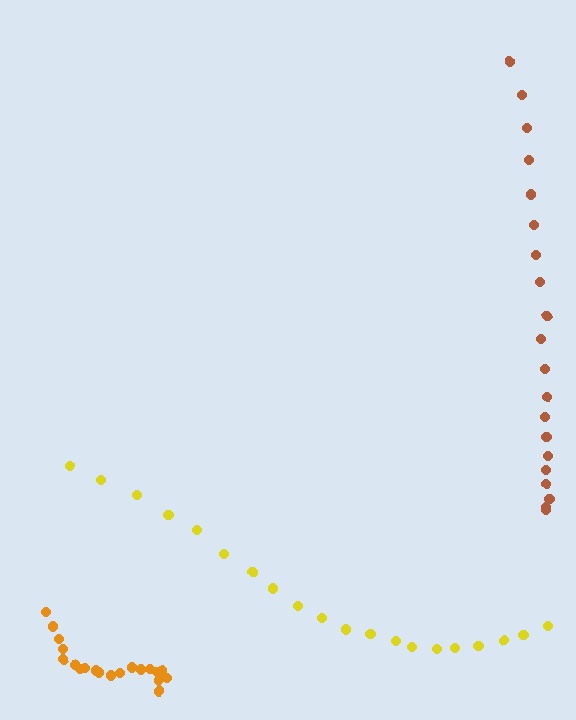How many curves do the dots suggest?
There are 3 distinct paths.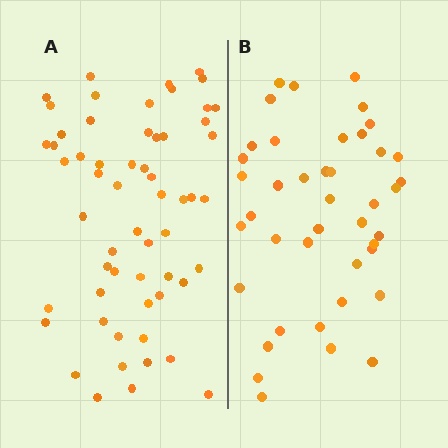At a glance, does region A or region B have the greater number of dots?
Region A (the left region) has more dots.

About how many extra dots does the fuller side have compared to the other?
Region A has approximately 15 more dots than region B.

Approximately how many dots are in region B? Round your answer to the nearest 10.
About 40 dots. (The exact count is 42, which rounds to 40.)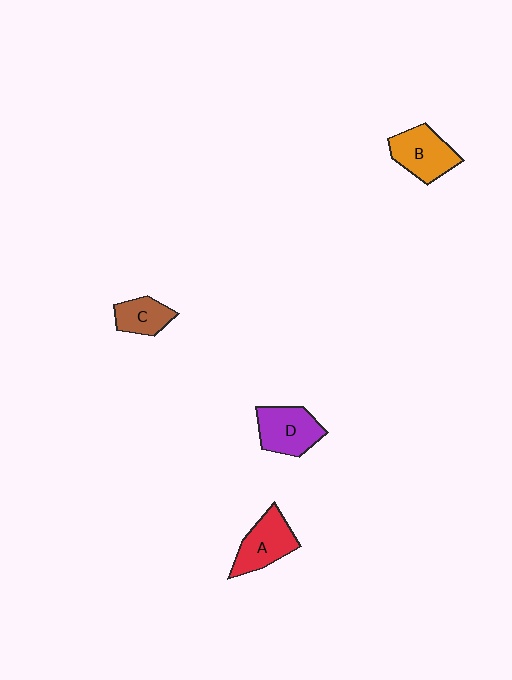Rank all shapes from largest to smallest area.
From largest to smallest: B (orange), D (purple), A (red), C (brown).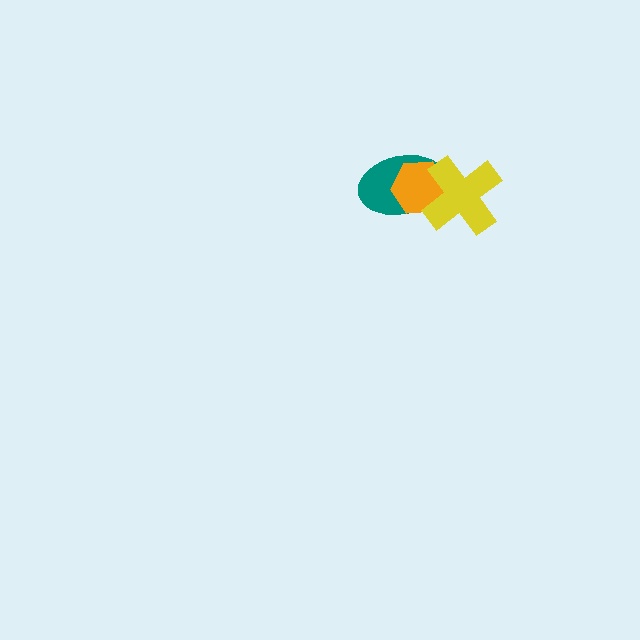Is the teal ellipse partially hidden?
Yes, it is partially covered by another shape.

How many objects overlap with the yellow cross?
2 objects overlap with the yellow cross.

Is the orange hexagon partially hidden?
Yes, it is partially covered by another shape.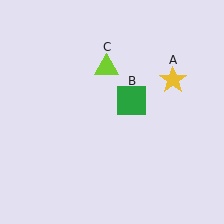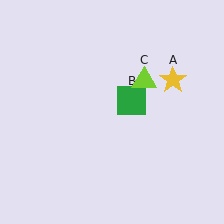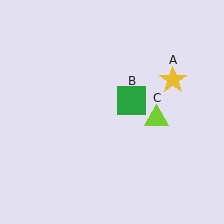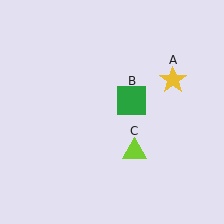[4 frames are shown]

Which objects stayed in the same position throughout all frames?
Yellow star (object A) and green square (object B) remained stationary.